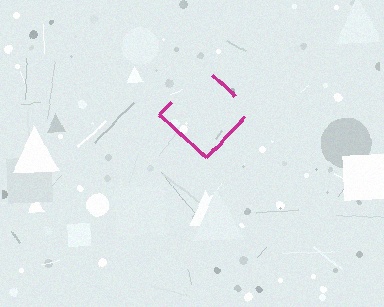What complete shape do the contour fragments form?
The contour fragments form a diamond.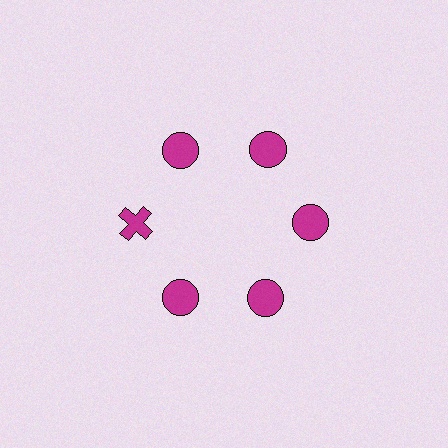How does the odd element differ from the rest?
It has a different shape: cross instead of circle.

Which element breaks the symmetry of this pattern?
The magenta cross at roughly the 9 o'clock position breaks the symmetry. All other shapes are magenta circles.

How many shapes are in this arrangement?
There are 6 shapes arranged in a ring pattern.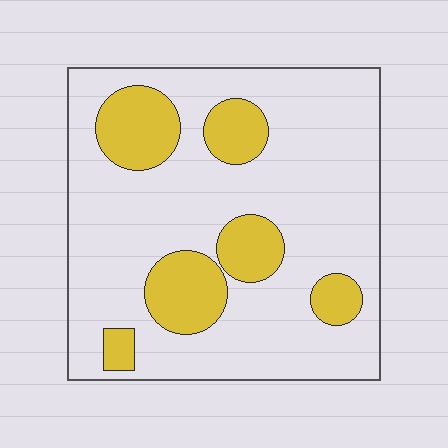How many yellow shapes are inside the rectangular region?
6.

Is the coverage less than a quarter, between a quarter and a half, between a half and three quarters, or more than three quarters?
Less than a quarter.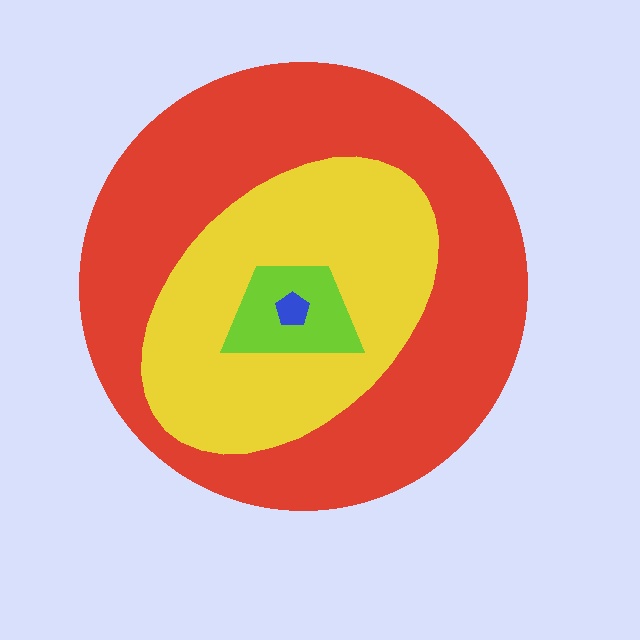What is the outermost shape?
The red circle.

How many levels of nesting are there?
4.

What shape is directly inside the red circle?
The yellow ellipse.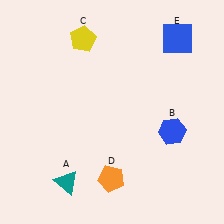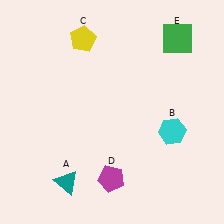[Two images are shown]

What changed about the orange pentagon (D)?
In Image 1, D is orange. In Image 2, it changed to magenta.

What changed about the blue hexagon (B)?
In Image 1, B is blue. In Image 2, it changed to cyan.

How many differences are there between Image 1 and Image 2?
There are 3 differences between the two images.